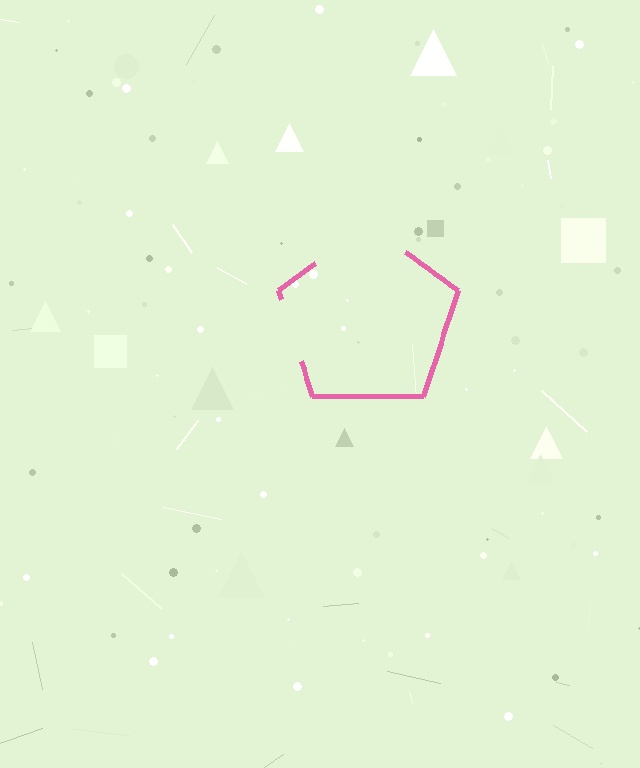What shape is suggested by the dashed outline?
The dashed outline suggests a pentagon.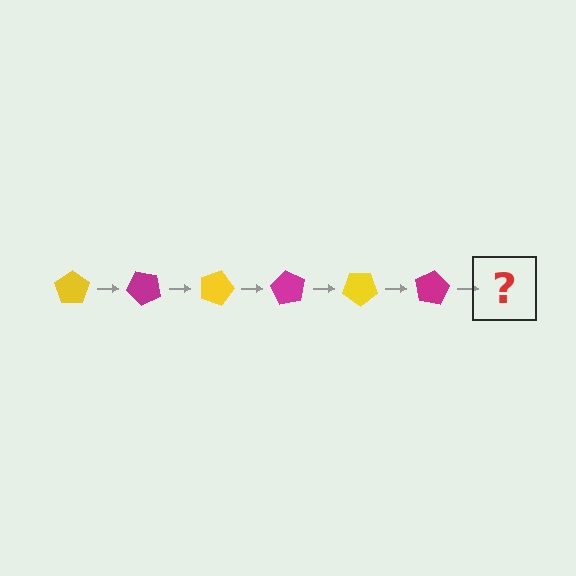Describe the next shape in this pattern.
It should be a yellow pentagon, rotated 270 degrees from the start.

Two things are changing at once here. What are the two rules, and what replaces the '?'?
The two rules are that it rotates 45 degrees each step and the color cycles through yellow and magenta. The '?' should be a yellow pentagon, rotated 270 degrees from the start.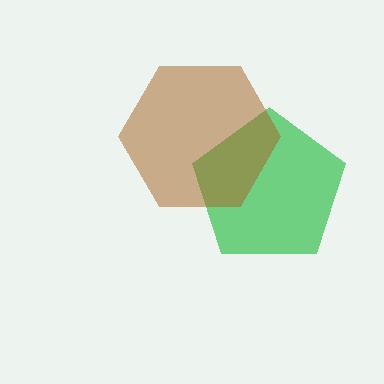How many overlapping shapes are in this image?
There are 2 overlapping shapes in the image.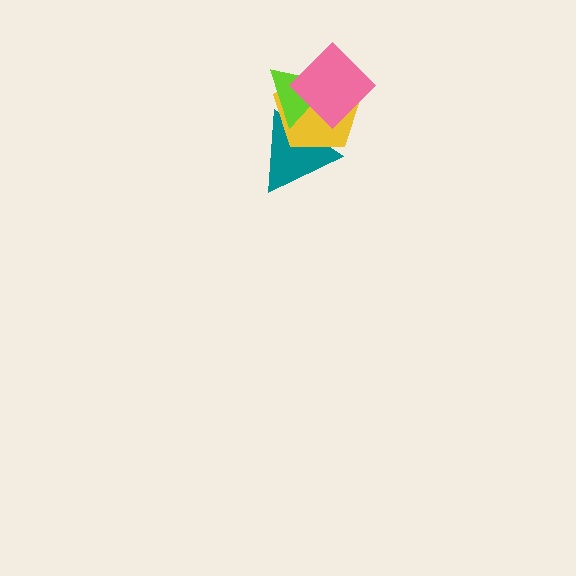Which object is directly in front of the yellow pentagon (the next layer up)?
The lime triangle is directly in front of the yellow pentagon.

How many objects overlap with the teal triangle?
3 objects overlap with the teal triangle.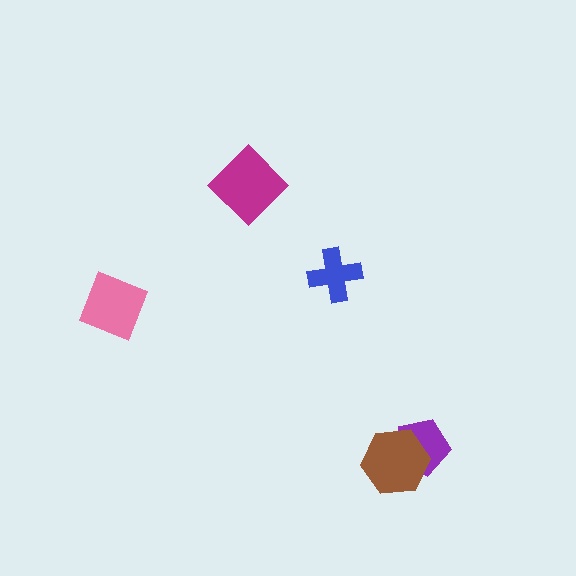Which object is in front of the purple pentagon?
The brown hexagon is in front of the purple pentagon.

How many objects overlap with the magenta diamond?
0 objects overlap with the magenta diamond.